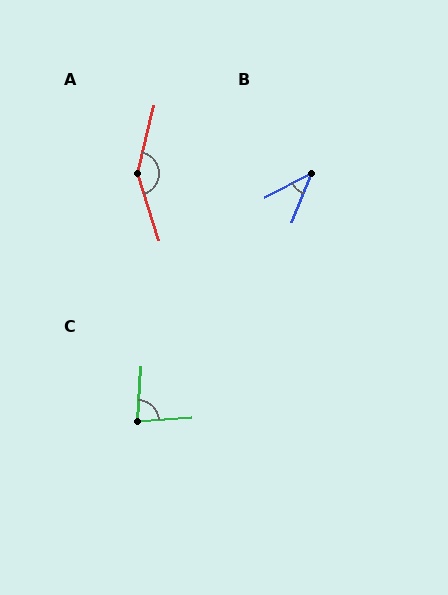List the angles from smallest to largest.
B (41°), C (83°), A (148°).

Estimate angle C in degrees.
Approximately 83 degrees.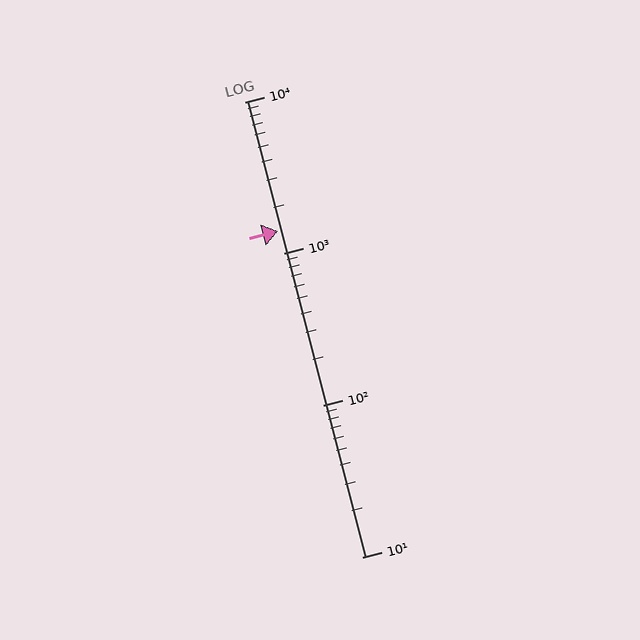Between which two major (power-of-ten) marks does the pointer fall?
The pointer is between 1000 and 10000.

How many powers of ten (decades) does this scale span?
The scale spans 3 decades, from 10 to 10000.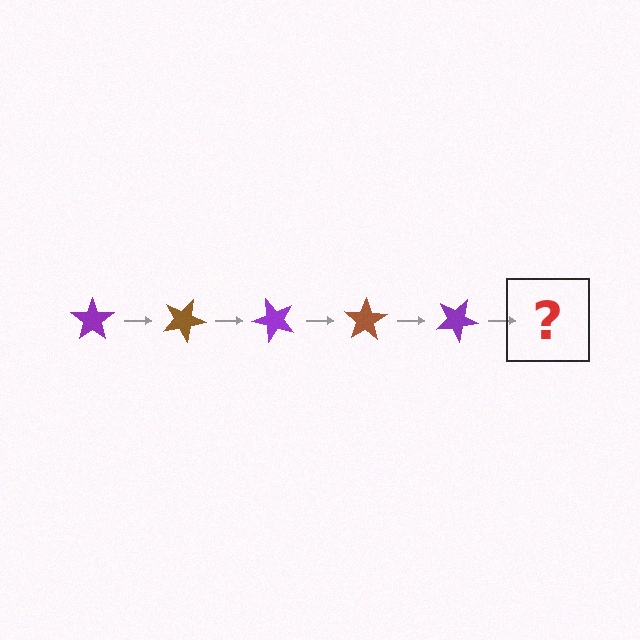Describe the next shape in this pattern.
It should be a brown star, rotated 125 degrees from the start.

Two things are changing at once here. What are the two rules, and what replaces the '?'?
The two rules are that it rotates 25 degrees each step and the color cycles through purple and brown. The '?' should be a brown star, rotated 125 degrees from the start.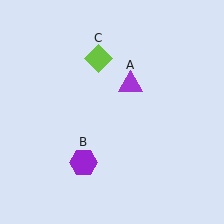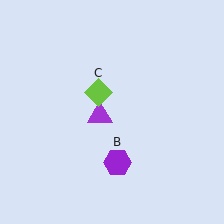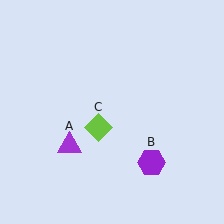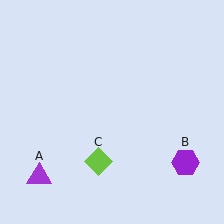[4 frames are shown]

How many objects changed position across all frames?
3 objects changed position: purple triangle (object A), purple hexagon (object B), lime diamond (object C).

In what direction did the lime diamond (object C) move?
The lime diamond (object C) moved down.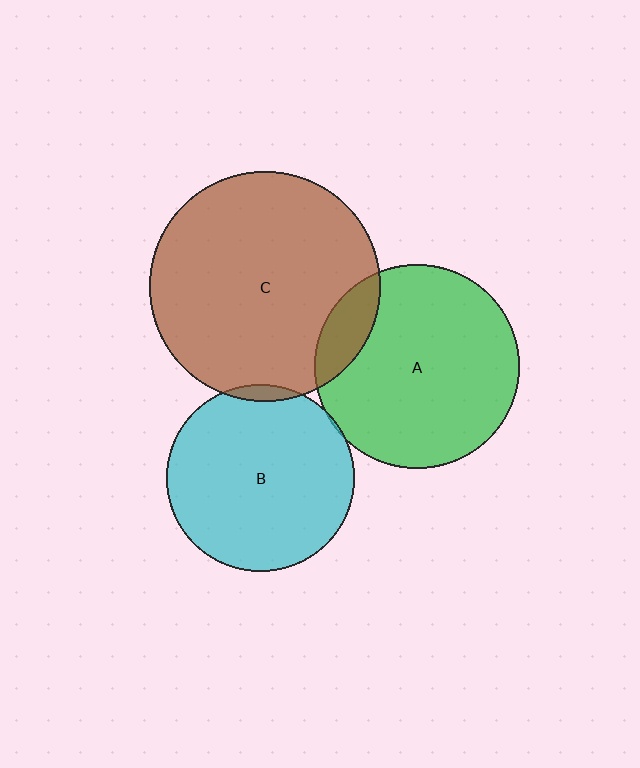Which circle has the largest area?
Circle C (brown).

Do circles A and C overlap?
Yes.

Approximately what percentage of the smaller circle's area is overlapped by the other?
Approximately 15%.